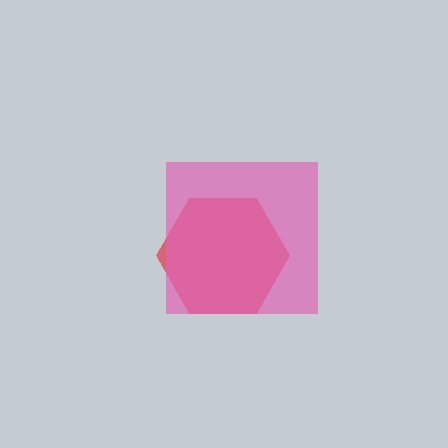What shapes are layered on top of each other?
The layered shapes are: a red hexagon, a pink square.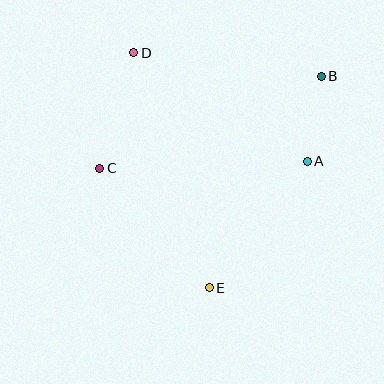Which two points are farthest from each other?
Points D and E are farthest from each other.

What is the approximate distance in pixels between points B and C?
The distance between B and C is approximately 240 pixels.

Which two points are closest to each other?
Points A and B are closest to each other.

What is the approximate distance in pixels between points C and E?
The distance between C and E is approximately 162 pixels.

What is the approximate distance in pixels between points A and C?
The distance between A and C is approximately 208 pixels.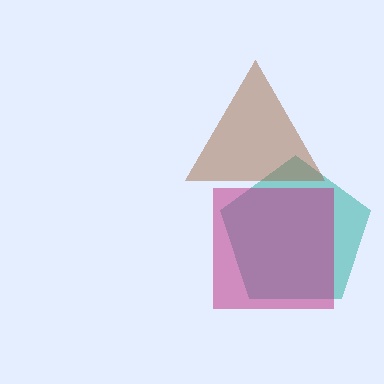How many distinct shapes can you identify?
There are 3 distinct shapes: a teal pentagon, a magenta square, a brown triangle.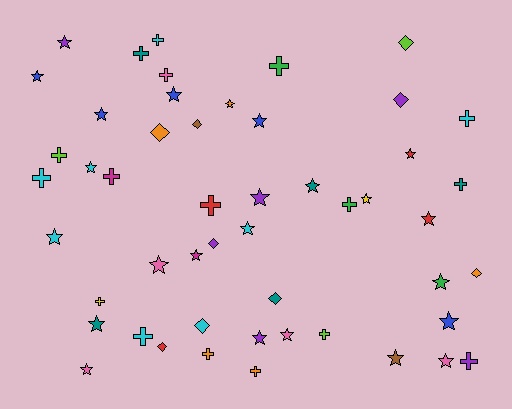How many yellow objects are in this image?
There are 2 yellow objects.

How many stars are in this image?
There are 24 stars.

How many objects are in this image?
There are 50 objects.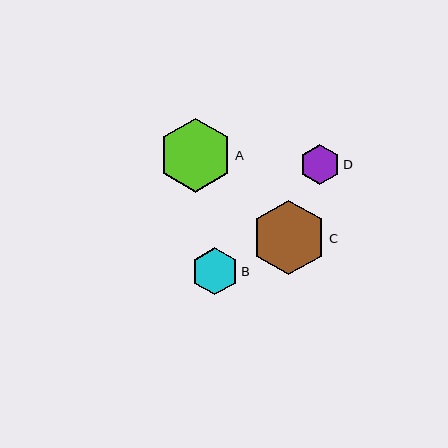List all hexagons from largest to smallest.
From largest to smallest: C, A, B, D.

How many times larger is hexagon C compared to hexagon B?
Hexagon C is approximately 1.6 times the size of hexagon B.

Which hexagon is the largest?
Hexagon C is the largest with a size of approximately 75 pixels.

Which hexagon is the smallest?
Hexagon D is the smallest with a size of approximately 40 pixels.